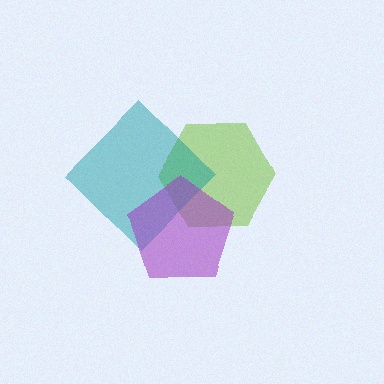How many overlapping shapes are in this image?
There are 3 overlapping shapes in the image.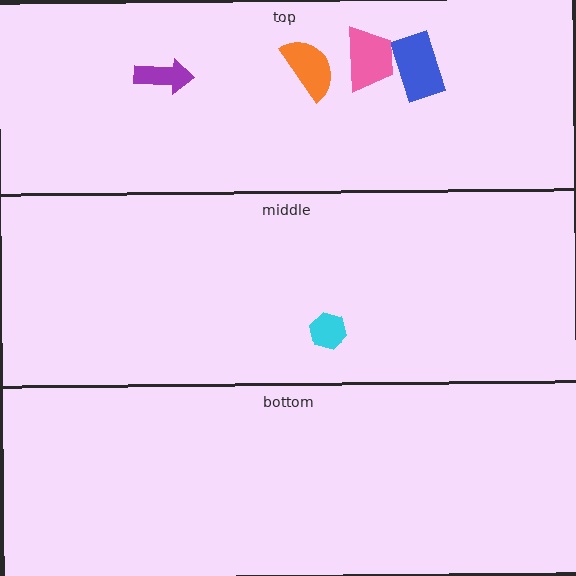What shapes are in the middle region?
The cyan hexagon.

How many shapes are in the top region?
4.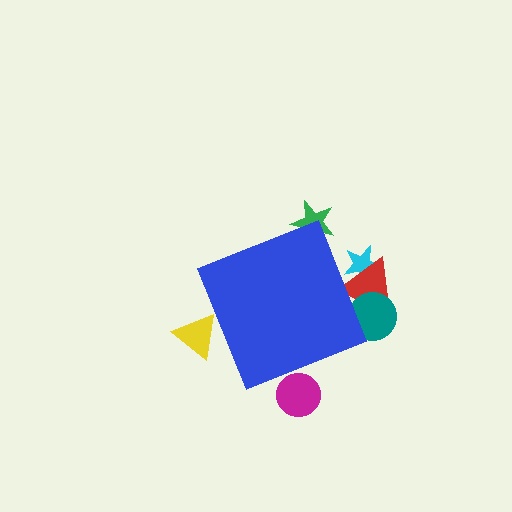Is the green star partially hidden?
Yes, the green star is partially hidden behind the blue diamond.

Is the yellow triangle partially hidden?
Yes, the yellow triangle is partially hidden behind the blue diamond.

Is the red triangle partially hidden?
Yes, the red triangle is partially hidden behind the blue diamond.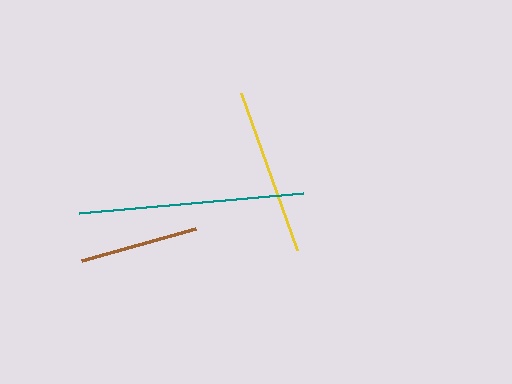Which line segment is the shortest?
The brown line is the shortest at approximately 119 pixels.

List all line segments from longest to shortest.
From longest to shortest: teal, yellow, brown.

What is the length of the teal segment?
The teal segment is approximately 225 pixels long.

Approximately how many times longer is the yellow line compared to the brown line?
The yellow line is approximately 1.4 times the length of the brown line.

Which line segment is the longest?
The teal line is the longest at approximately 225 pixels.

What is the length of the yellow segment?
The yellow segment is approximately 166 pixels long.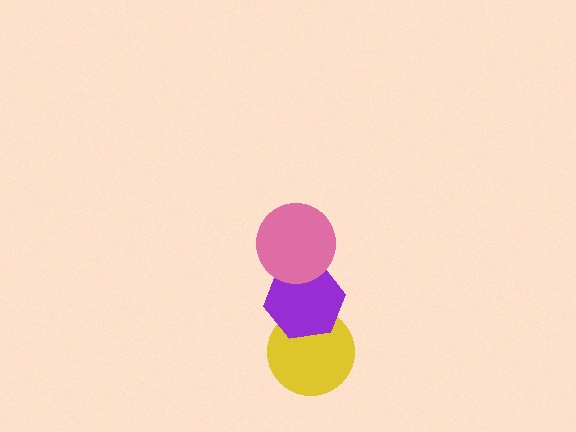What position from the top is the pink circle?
The pink circle is 1st from the top.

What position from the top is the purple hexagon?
The purple hexagon is 2nd from the top.